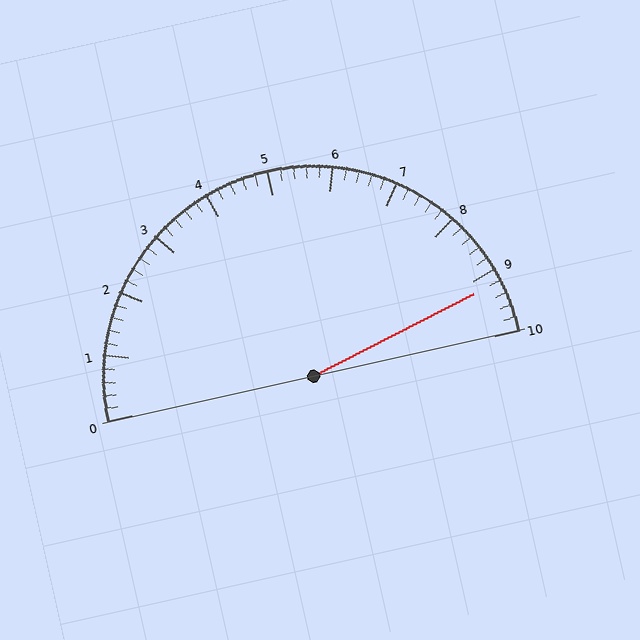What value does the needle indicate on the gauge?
The needle indicates approximately 9.2.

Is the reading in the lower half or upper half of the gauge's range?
The reading is in the upper half of the range (0 to 10).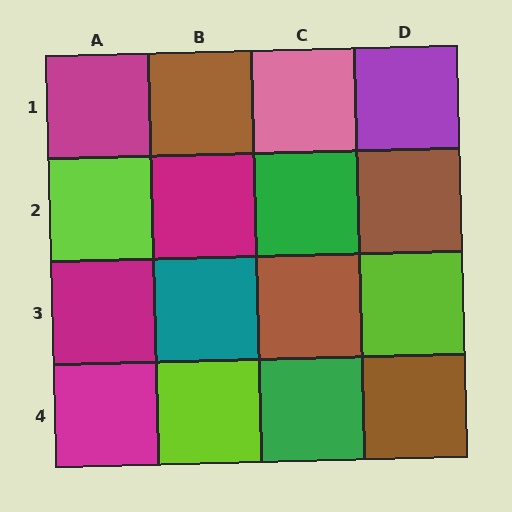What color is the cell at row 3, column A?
Magenta.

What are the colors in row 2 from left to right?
Lime, magenta, green, brown.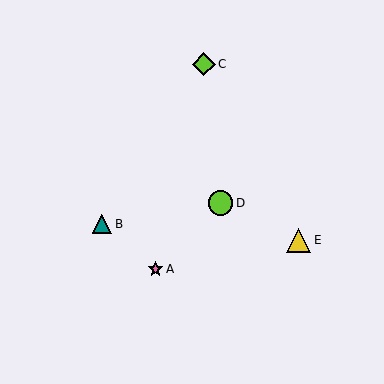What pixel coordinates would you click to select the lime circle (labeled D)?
Click at (221, 203) to select the lime circle D.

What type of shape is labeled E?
Shape E is a yellow triangle.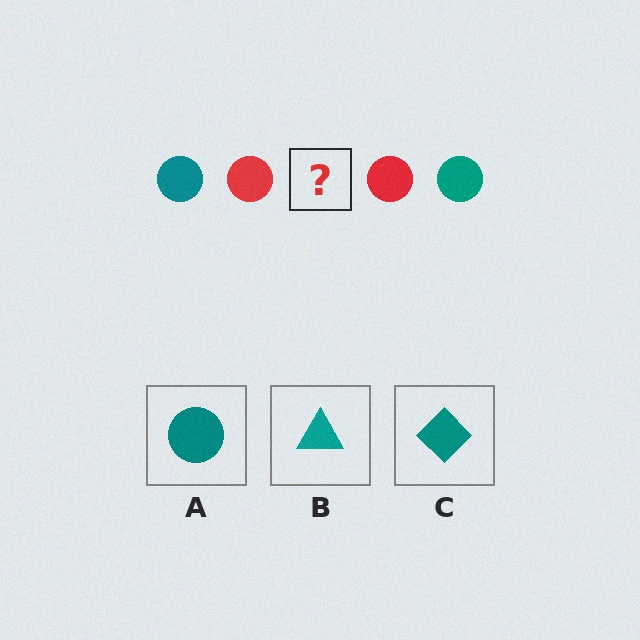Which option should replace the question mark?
Option A.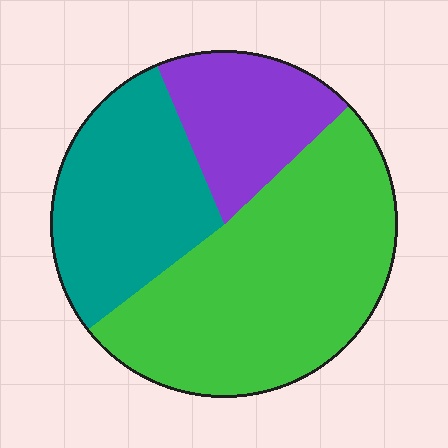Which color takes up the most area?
Green, at roughly 50%.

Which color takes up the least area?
Purple, at roughly 20%.